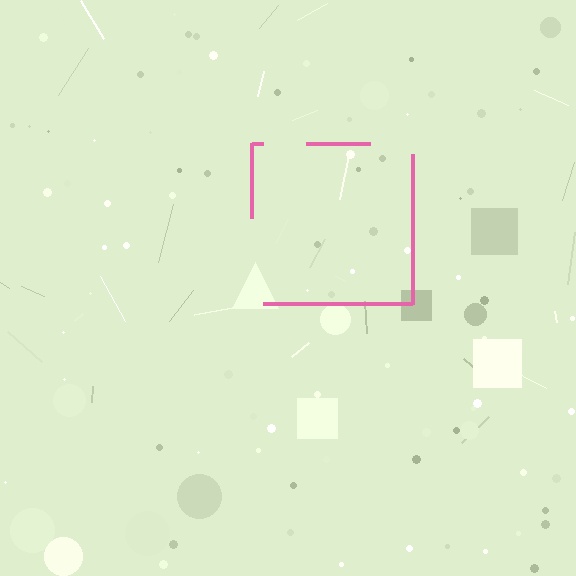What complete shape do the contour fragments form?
The contour fragments form a square.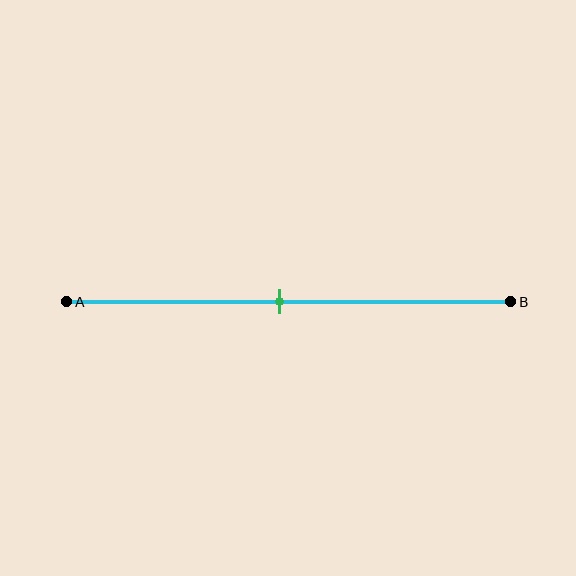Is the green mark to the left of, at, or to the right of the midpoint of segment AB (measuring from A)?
The green mark is approximately at the midpoint of segment AB.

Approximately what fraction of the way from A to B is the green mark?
The green mark is approximately 50% of the way from A to B.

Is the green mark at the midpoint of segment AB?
Yes, the mark is approximately at the midpoint.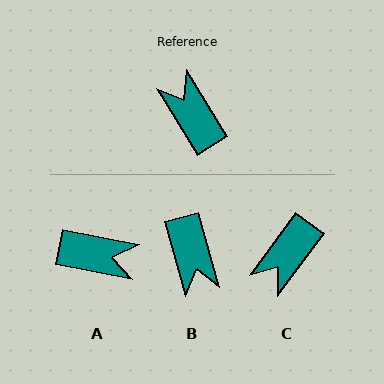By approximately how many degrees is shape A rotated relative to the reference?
Approximately 133 degrees clockwise.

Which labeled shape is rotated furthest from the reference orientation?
B, about 163 degrees away.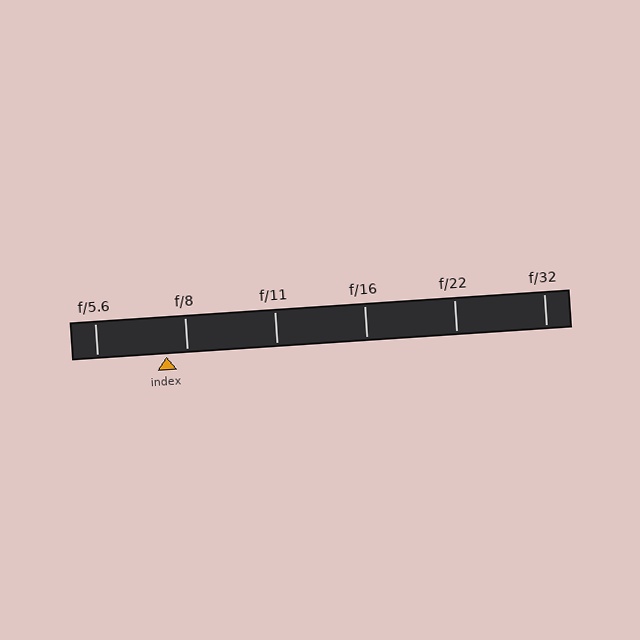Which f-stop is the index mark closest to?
The index mark is closest to f/8.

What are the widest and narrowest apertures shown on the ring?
The widest aperture shown is f/5.6 and the narrowest is f/32.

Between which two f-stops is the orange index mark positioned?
The index mark is between f/5.6 and f/8.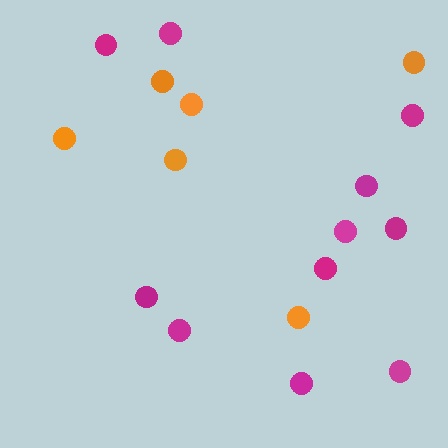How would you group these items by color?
There are 2 groups: one group of magenta circles (11) and one group of orange circles (6).